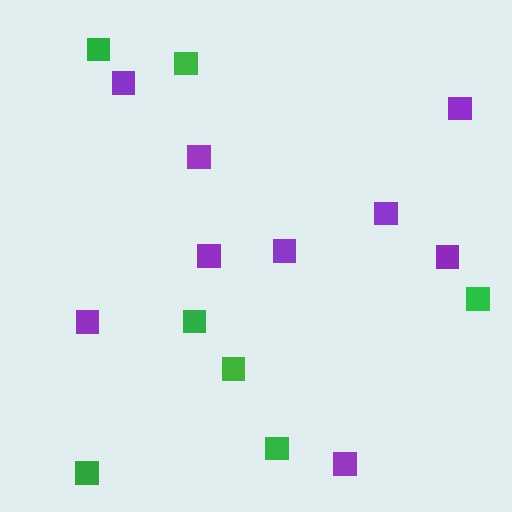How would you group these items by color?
There are 2 groups: one group of purple squares (9) and one group of green squares (7).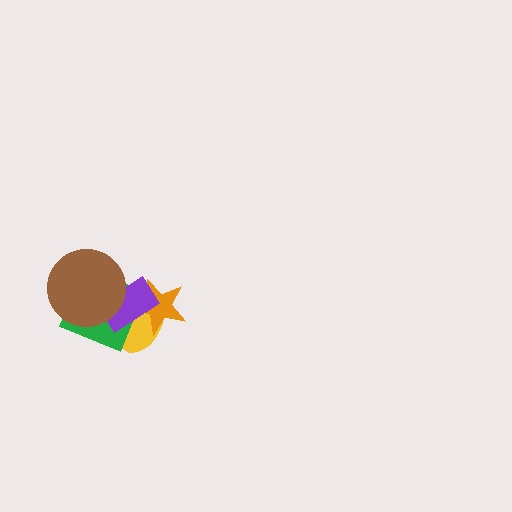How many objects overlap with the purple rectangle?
4 objects overlap with the purple rectangle.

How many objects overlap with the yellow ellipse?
3 objects overlap with the yellow ellipse.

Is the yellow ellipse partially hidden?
Yes, it is partially covered by another shape.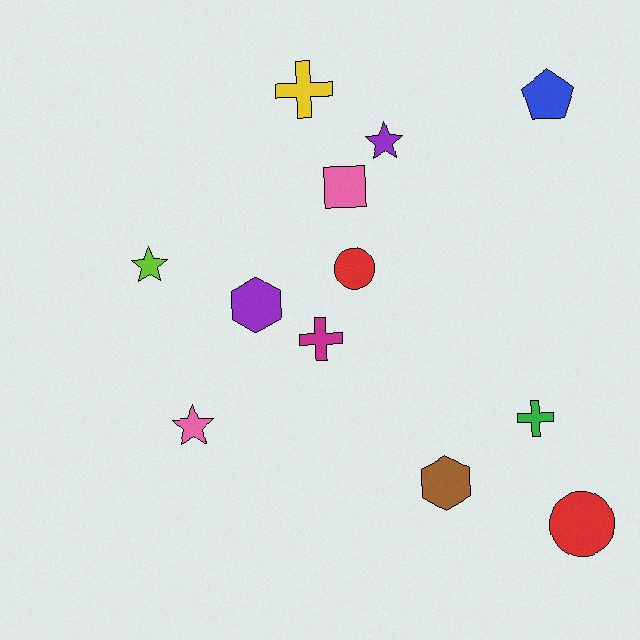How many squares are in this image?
There is 1 square.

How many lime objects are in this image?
There is 1 lime object.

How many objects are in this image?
There are 12 objects.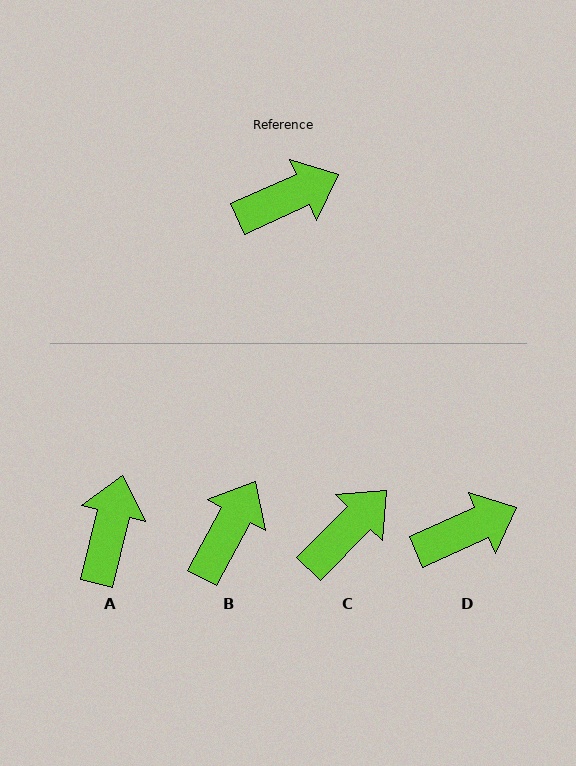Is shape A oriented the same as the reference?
No, it is off by about 53 degrees.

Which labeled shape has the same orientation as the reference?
D.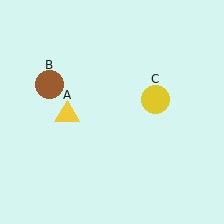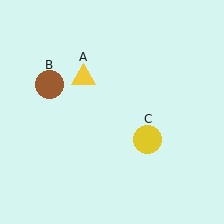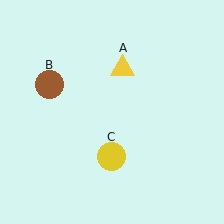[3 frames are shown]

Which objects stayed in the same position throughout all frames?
Brown circle (object B) remained stationary.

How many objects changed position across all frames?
2 objects changed position: yellow triangle (object A), yellow circle (object C).